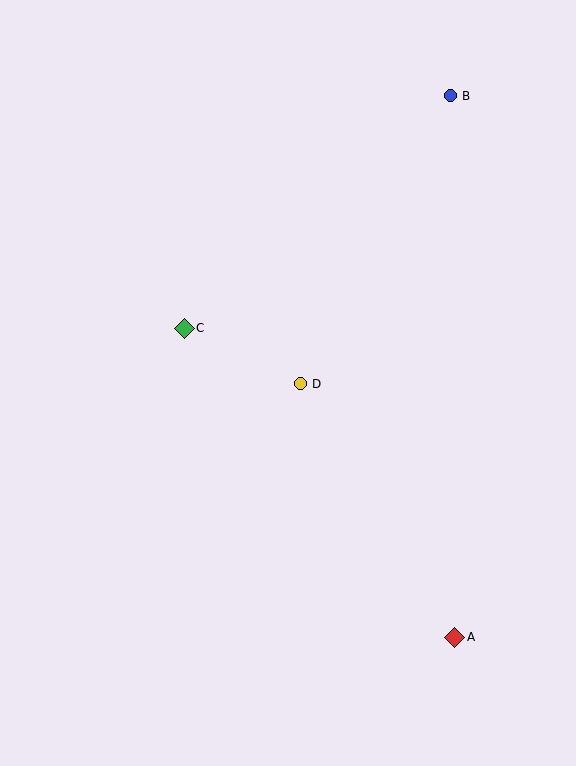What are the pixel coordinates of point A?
Point A is at (455, 637).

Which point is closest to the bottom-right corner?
Point A is closest to the bottom-right corner.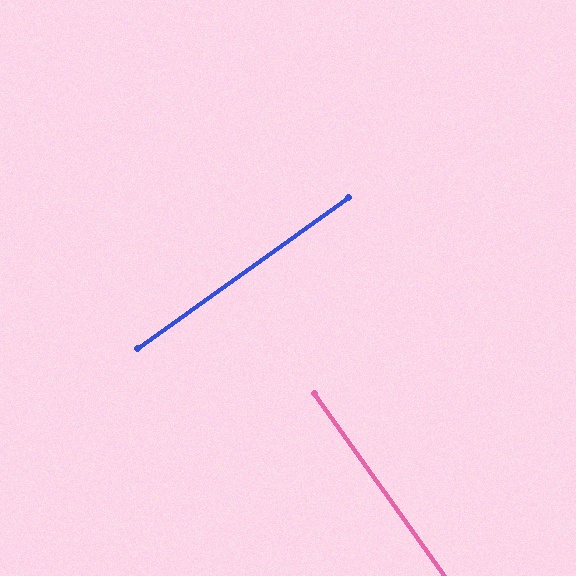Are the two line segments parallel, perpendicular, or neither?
Perpendicular — they meet at approximately 90°.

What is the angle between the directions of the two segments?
Approximately 90 degrees.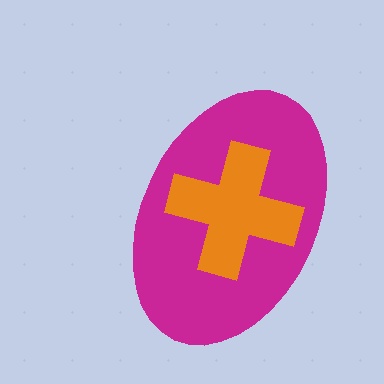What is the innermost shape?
The orange cross.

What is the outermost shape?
The magenta ellipse.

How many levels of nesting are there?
2.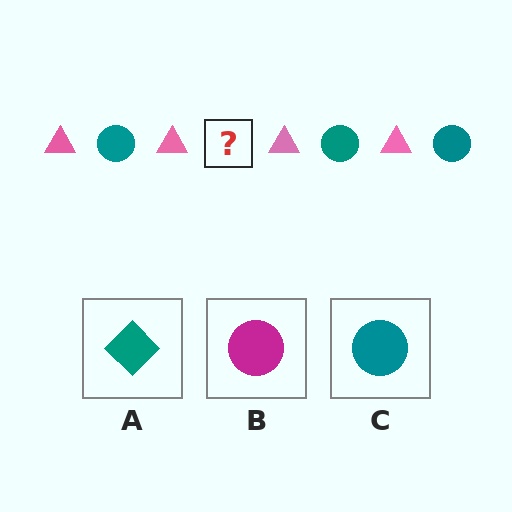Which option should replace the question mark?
Option C.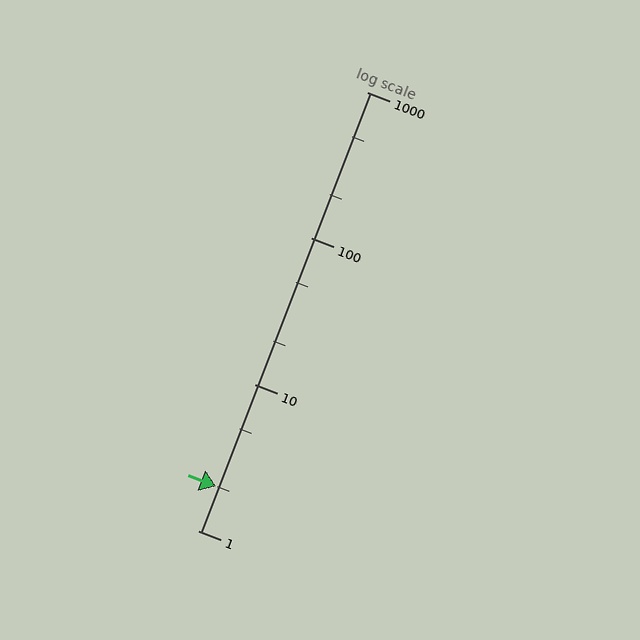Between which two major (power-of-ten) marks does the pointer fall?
The pointer is between 1 and 10.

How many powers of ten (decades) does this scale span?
The scale spans 3 decades, from 1 to 1000.